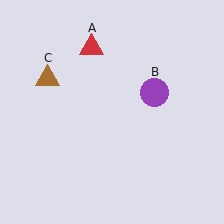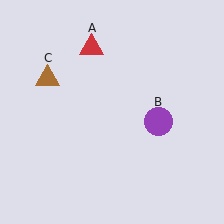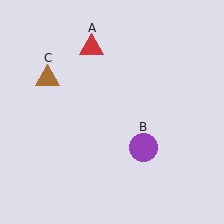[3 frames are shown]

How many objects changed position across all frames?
1 object changed position: purple circle (object B).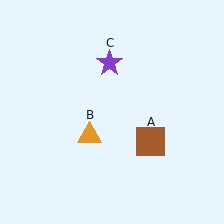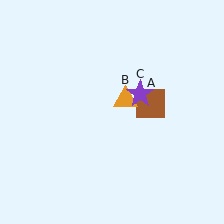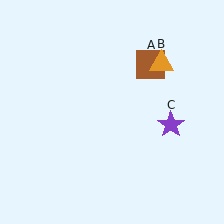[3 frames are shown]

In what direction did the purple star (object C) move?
The purple star (object C) moved down and to the right.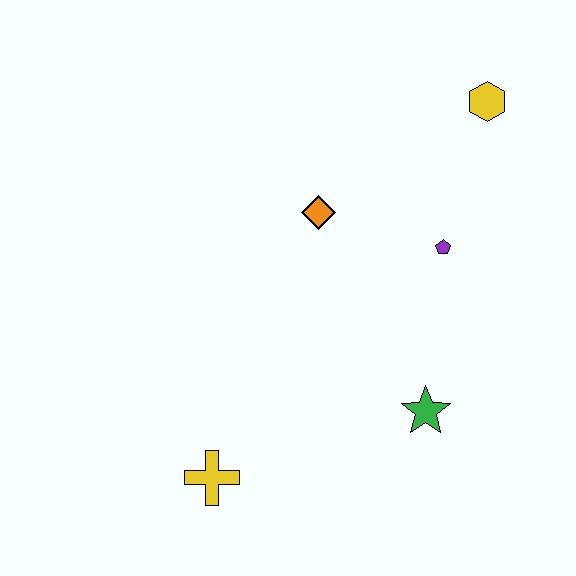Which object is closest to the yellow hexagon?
The purple pentagon is closest to the yellow hexagon.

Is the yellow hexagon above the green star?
Yes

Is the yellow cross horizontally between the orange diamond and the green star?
No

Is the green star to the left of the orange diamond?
No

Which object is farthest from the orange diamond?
The yellow cross is farthest from the orange diamond.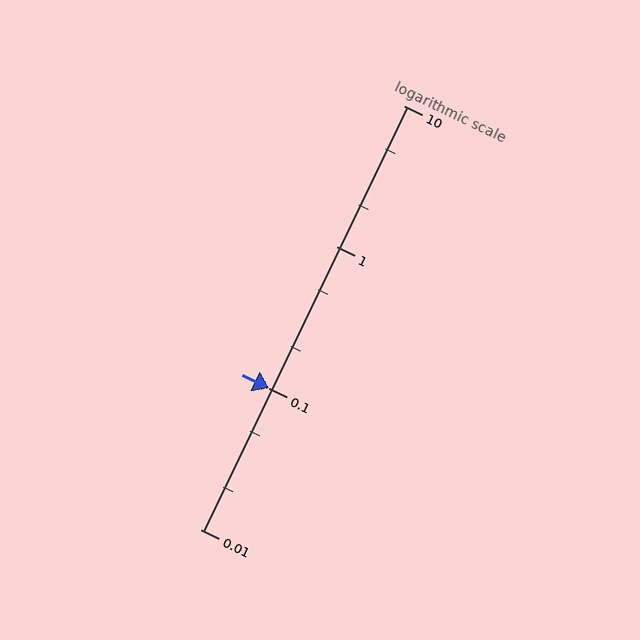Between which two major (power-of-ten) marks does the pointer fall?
The pointer is between 0.1 and 1.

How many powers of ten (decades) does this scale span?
The scale spans 3 decades, from 0.01 to 10.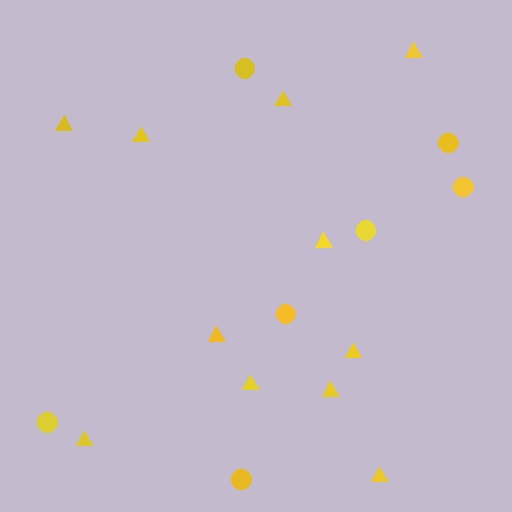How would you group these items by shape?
There are 2 groups: one group of circles (7) and one group of triangles (11).